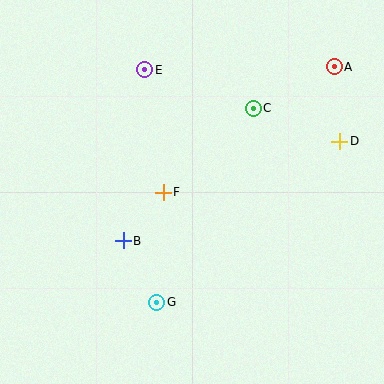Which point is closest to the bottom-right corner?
Point G is closest to the bottom-right corner.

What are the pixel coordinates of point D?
Point D is at (340, 141).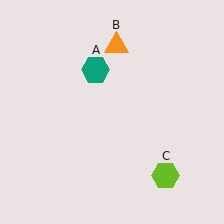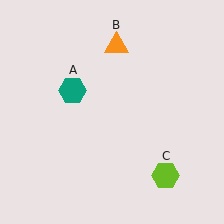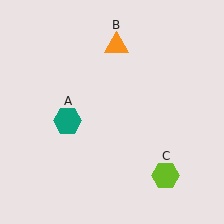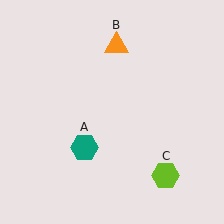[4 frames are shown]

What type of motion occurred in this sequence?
The teal hexagon (object A) rotated counterclockwise around the center of the scene.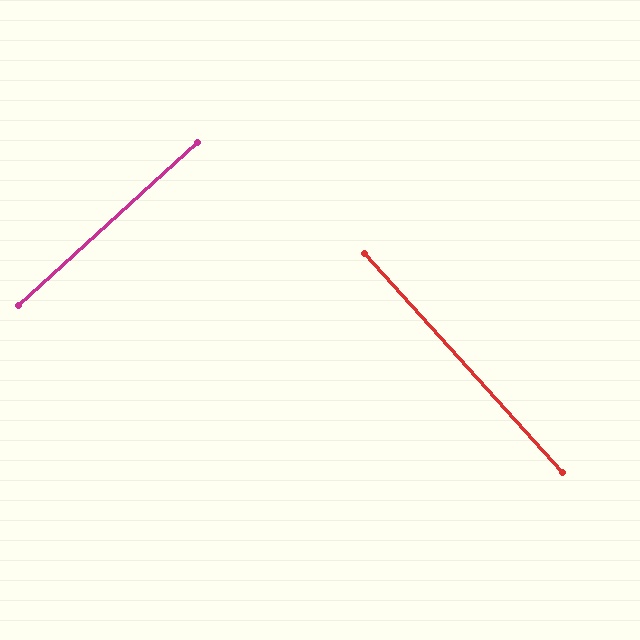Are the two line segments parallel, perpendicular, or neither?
Perpendicular — they meet at approximately 90°.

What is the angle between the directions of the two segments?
Approximately 90 degrees.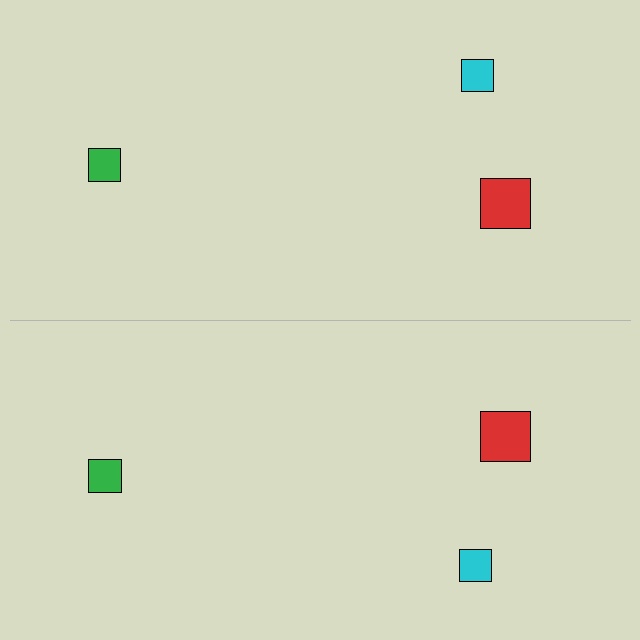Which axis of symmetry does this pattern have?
The pattern has a horizontal axis of symmetry running through the center of the image.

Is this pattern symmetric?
Yes, this pattern has bilateral (reflection) symmetry.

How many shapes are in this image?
There are 6 shapes in this image.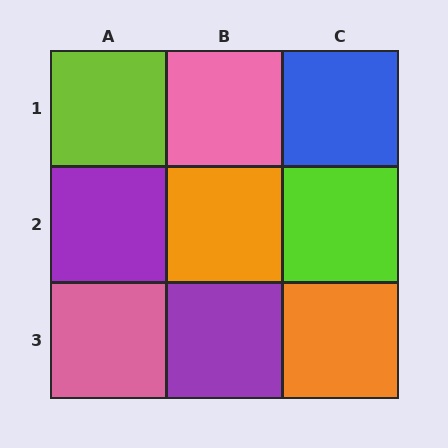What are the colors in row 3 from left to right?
Pink, purple, orange.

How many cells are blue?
1 cell is blue.